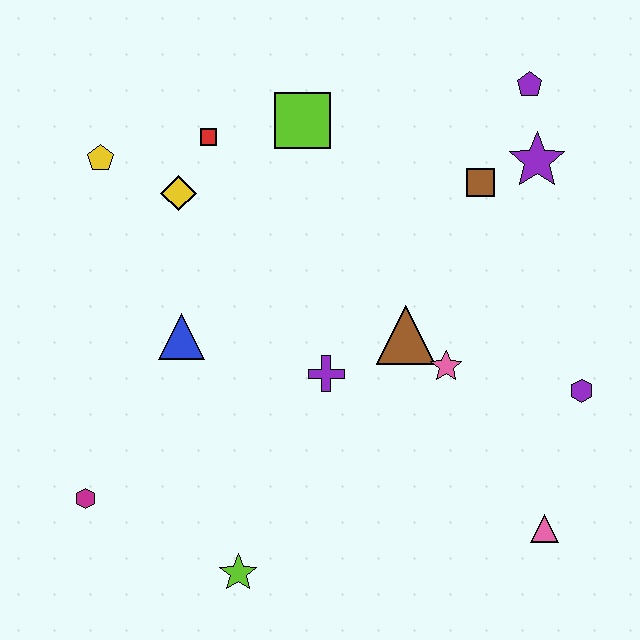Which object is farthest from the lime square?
The pink triangle is farthest from the lime square.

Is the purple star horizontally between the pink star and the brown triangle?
No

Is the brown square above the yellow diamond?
Yes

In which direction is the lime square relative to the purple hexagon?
The lime square is to the left of the purple hexagon.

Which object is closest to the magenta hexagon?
The lime star is closest to the magenta hexagon.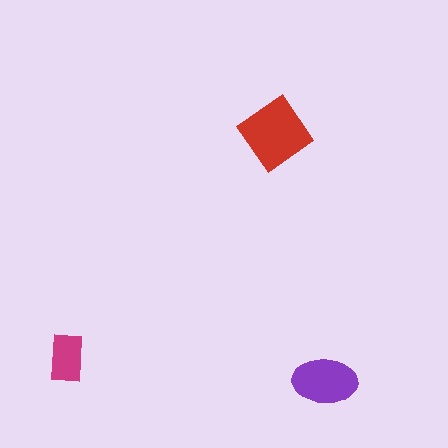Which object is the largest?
The red diamond.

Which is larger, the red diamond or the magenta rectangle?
The red diamond.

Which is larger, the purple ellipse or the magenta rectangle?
The purple ellipse.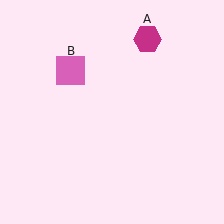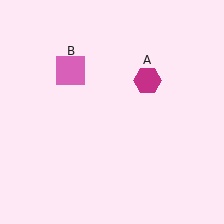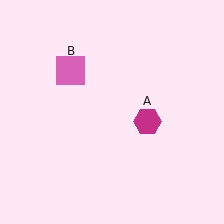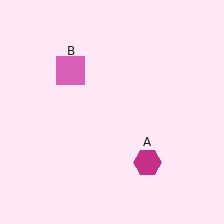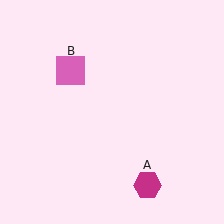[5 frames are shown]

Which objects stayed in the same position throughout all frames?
Pink square (object B) remained stationary.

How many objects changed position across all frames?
1 object changed position: magenta hexagon (object A).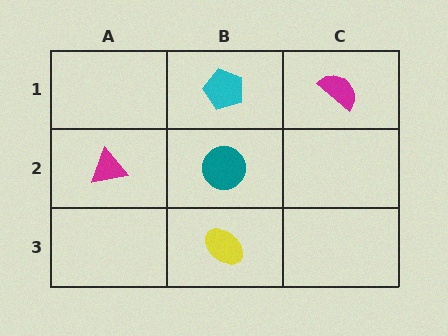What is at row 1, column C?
A magenta semicircle.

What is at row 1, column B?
A cyan pentagon.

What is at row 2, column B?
A teal circle.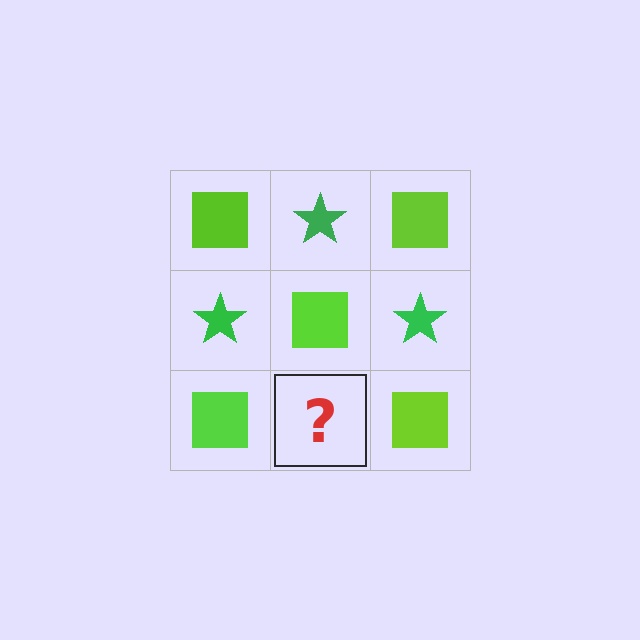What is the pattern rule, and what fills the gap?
The rule is that it alternates lime square and green star in a checkerboard pattern. The gap should be filled with a green star.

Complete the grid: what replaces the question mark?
The question mark should be replaced with a green star.